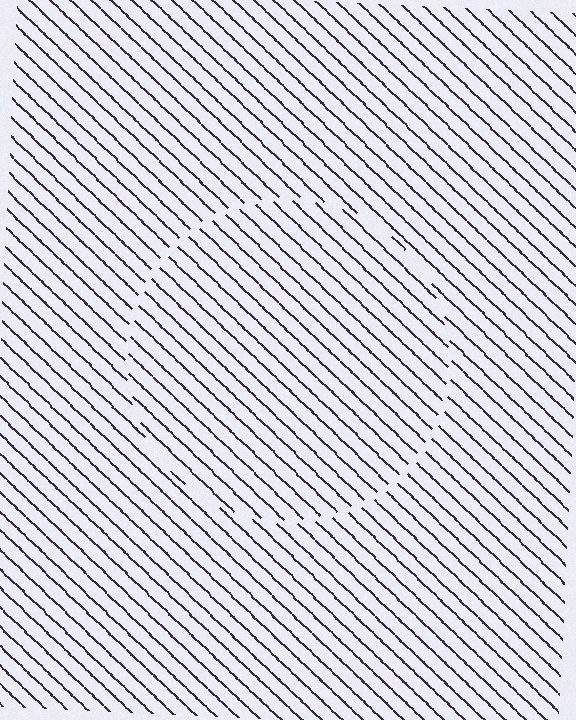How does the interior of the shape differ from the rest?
The interior of the shape contains the same grating, shifted by half a period — the contour is defined by the phase discontinuity where line-ends from the inner and outer gratings abut.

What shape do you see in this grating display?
An illusory circle. The interior of the shape contains the same grating, shifted by half a period — the contour is defined by the phase discontinuity where line-ends from the inner and outer gratings abut.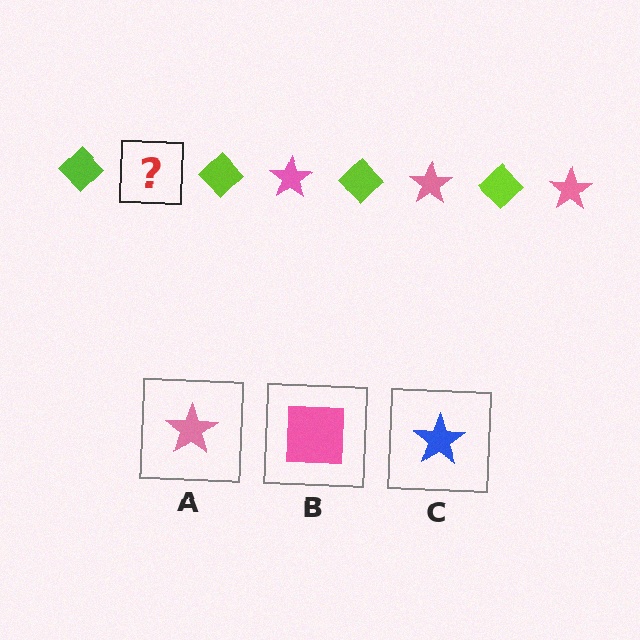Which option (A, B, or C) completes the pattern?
A.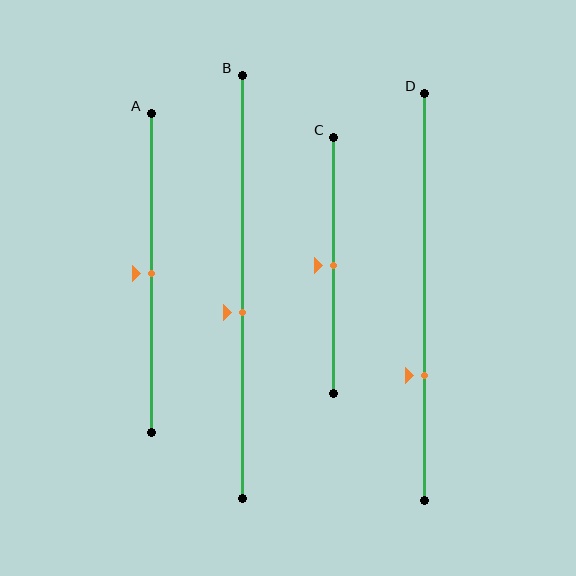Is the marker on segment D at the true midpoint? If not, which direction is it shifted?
No, the marker on segment D is shifted downward by about 19% of the segment length.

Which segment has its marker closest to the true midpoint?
Segment A has its marker closest to the true midpoint.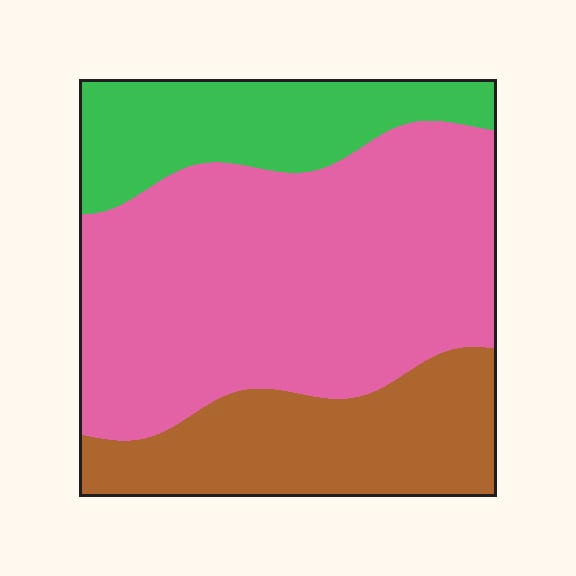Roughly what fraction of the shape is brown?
Brown covers 24% of the shape.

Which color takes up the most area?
Pink, at roughly 55%.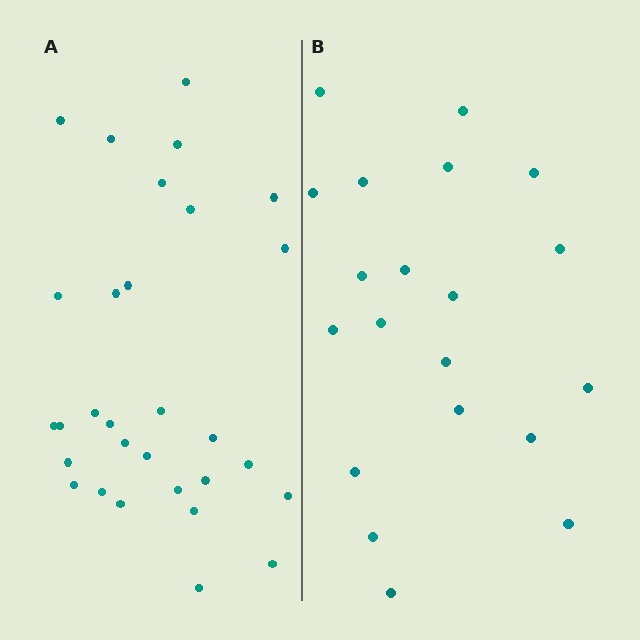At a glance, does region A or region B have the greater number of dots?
Region A (the left region) has more dots.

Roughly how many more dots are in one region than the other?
Region A has roughly 10 or so more dots than region B.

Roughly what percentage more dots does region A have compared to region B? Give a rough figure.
About 50% more.